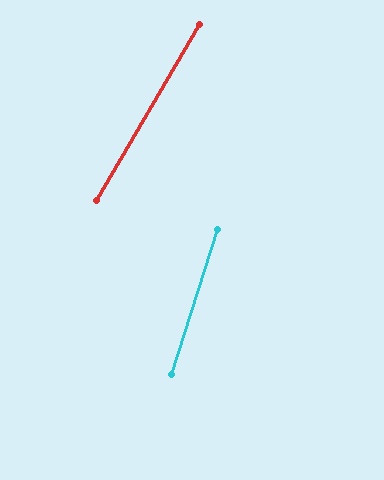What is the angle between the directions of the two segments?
Approximately 13 degrees.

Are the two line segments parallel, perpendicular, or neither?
Neither parallel nor perpendicular — they differ by about 13°.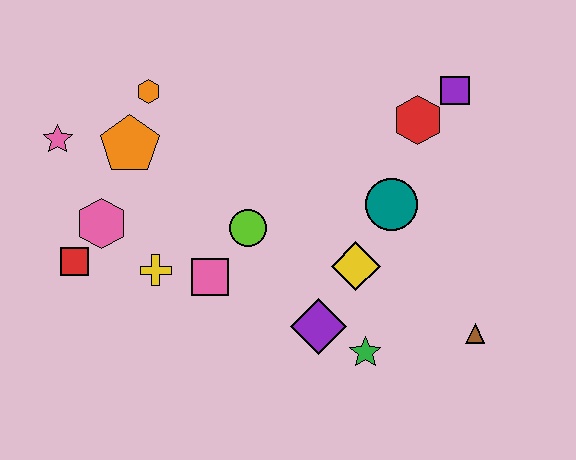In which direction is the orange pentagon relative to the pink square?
The orange pentagon is above the pink square.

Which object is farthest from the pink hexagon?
The brown triangle is farthest from the pink hexagon.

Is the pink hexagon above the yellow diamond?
Yes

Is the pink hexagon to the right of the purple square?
No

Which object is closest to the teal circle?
The yellow diamond is closest to the teal circle.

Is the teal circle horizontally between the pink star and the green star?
No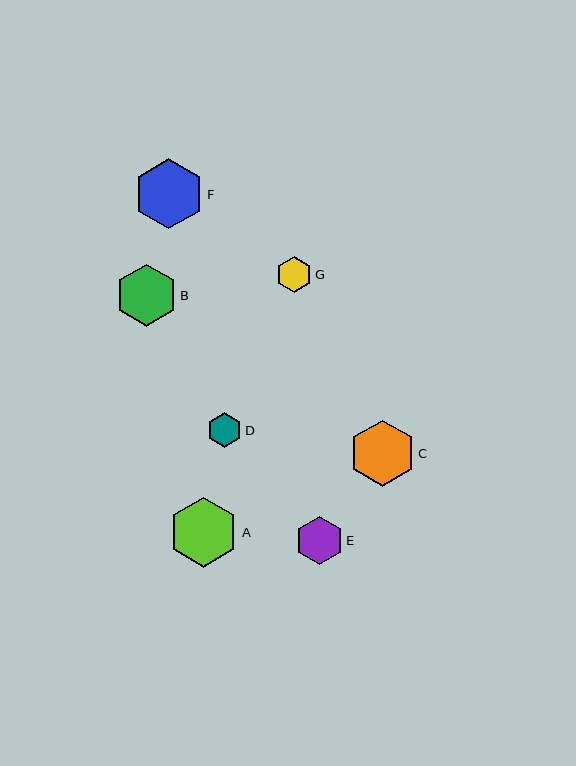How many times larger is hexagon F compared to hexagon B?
Hexagon F is approximately 1.1 times the size of hexagon B.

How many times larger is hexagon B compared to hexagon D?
Hexagon B is approximately 1.8 times the size of hexagon D.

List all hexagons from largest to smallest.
From largest to smallest: F, A, C, B, E, G, D.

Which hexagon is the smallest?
Hexagon D is the smallest with a size of approximately 35 pixels.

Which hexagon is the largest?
Hexagon F is the largest with a size of approximately 70 pixels.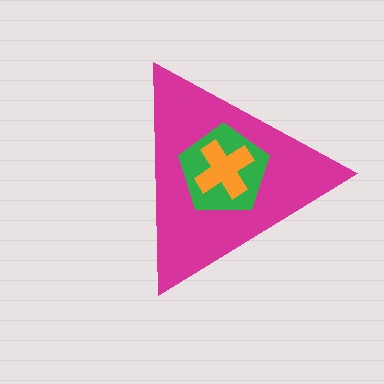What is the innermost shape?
The orange cross.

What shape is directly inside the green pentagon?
The orange cross.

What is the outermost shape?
The magenta triangle.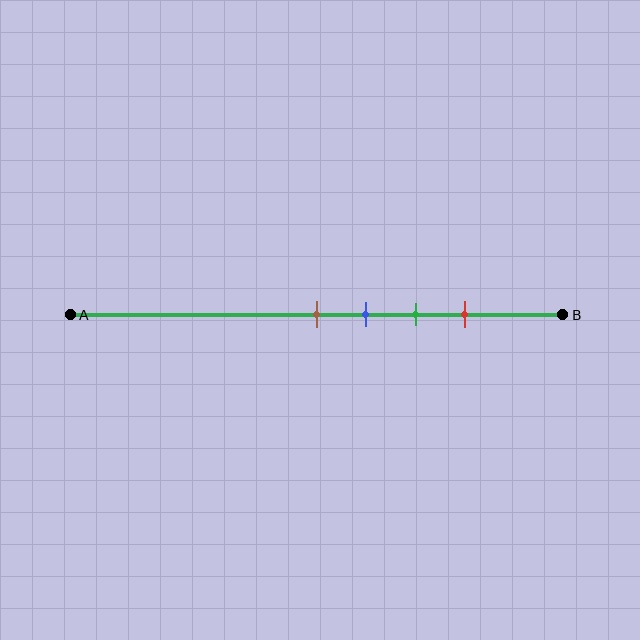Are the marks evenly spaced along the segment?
Yes, the marks are approximately evenly spaced.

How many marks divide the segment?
There are 4 marks dividing the segment.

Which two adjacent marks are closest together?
The brown and blue marks are the closest adjacent pair.